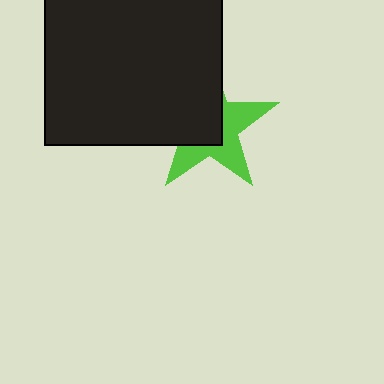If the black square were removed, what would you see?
You would see the complete lime star.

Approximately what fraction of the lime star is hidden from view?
Roughly 53% of the lime star is hidden behind the black square.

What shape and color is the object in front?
The object in front is a black square.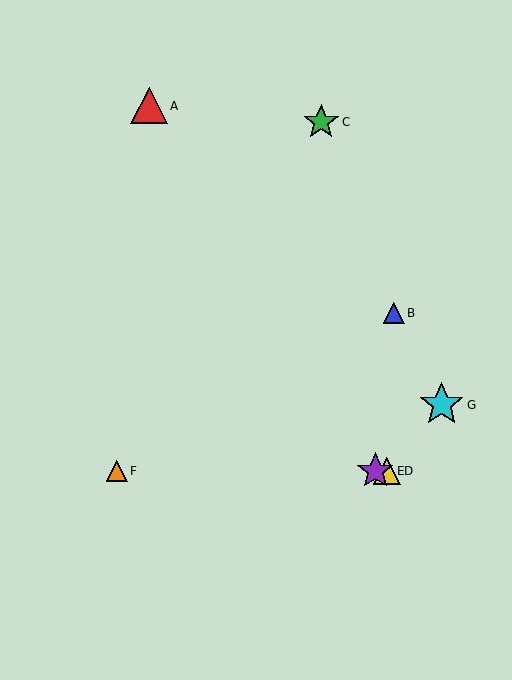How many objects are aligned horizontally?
3 objects (D, E, F) are aligned horizontally.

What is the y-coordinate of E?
Object E is at y≈471.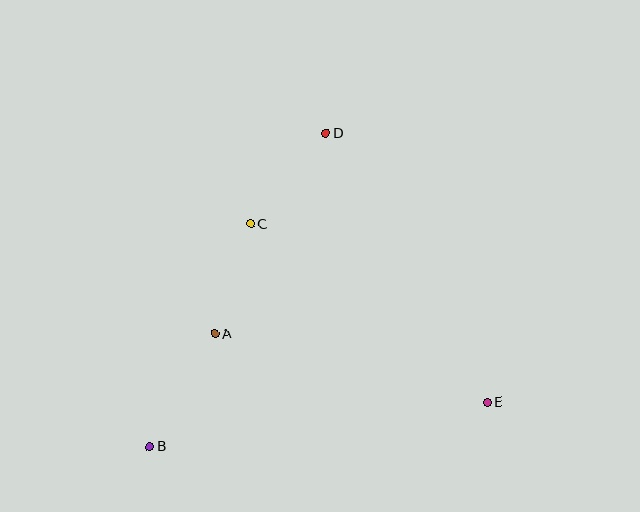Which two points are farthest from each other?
Points B and D are farthest from each other.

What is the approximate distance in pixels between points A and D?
The distance between A and D is approximately 230 pixels.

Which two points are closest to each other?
Points A and C are closest to each other.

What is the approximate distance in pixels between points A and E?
The distance between A and E is approximately 281 pixels.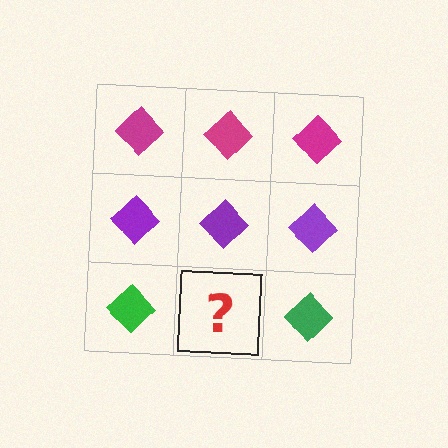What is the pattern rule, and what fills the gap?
The rule is that each row has a consistent color. The gap should be filled with a green diamond.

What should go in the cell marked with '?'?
The missing cell should contain a green diamond.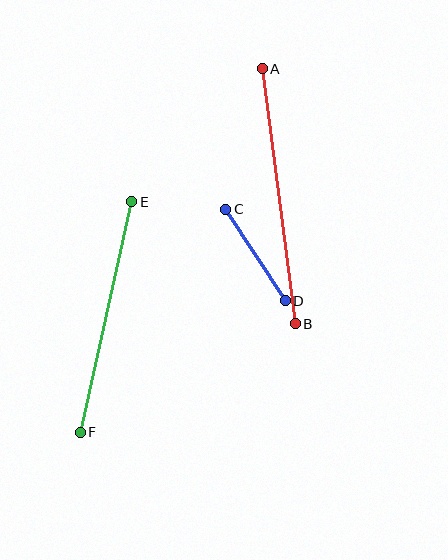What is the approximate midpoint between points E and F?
The midpoint is at approximately (106, 317) pixels.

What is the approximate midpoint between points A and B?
The midpoint is at approximately (279, 196) pixels.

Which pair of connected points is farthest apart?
Points A and B are farthest apart.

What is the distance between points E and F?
The distance is approximately 236 pixels.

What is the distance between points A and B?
The distance is approximately 257 pixels.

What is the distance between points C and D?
The distance is approximately 109 pixels.